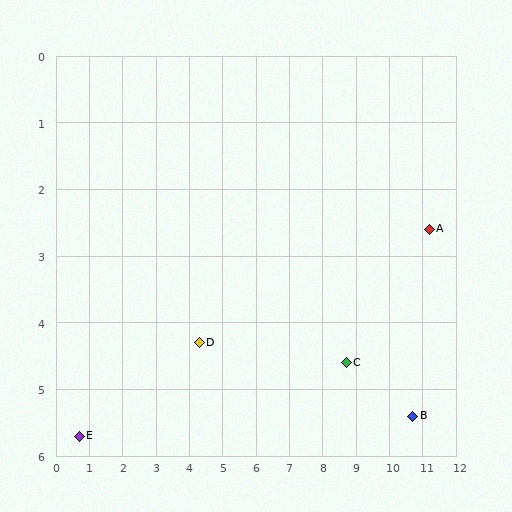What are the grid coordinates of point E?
Point E is at approximately (0.7, 5.7).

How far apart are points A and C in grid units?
Points A and C are about 3.2 grid units apart.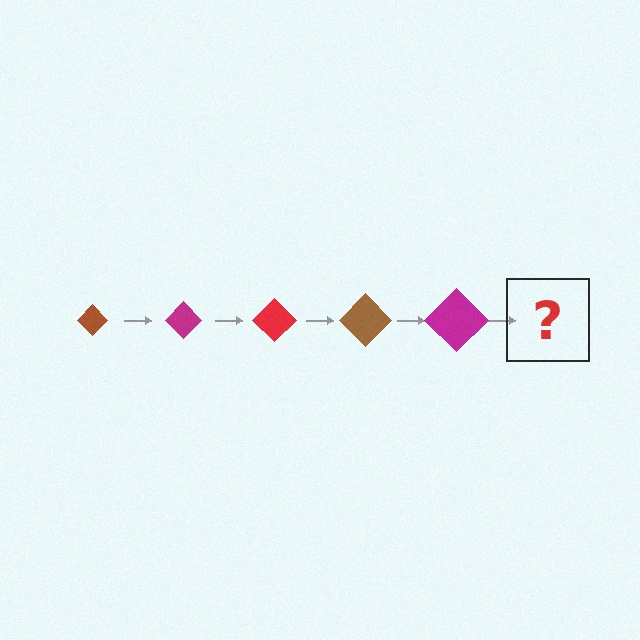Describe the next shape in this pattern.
It should be a red diamond, larger than the previous one.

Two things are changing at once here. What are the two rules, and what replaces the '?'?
The two rules are that the diamond grows larger each step and the color cycles through brown, magenta, and red. The '?' should be a red diamond, larger than the previous one.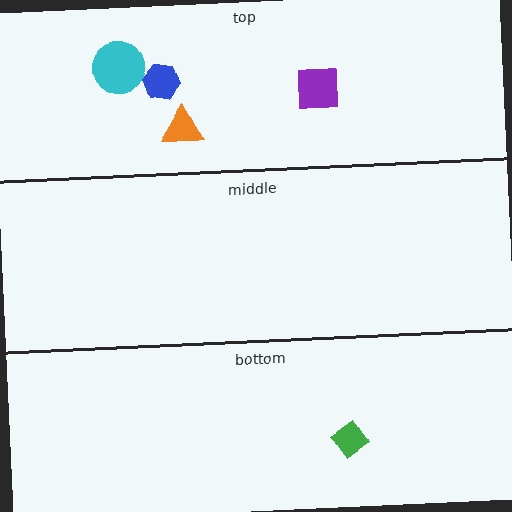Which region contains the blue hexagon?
The top region.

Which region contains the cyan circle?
The top region.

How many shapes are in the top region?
4.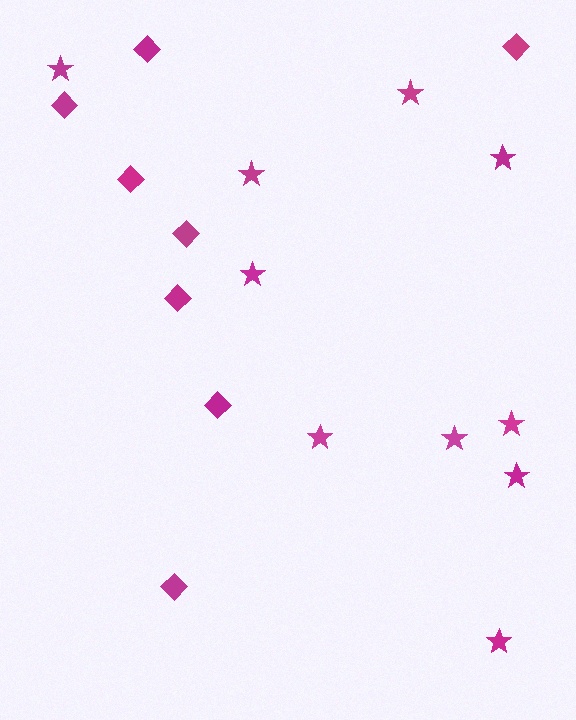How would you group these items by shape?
There are 2 groups: one group of stars (10) and one group of diamonds (8).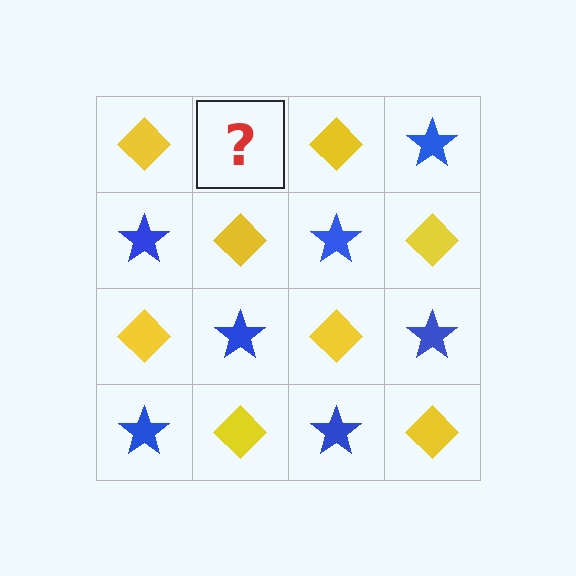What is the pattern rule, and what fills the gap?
The rule is that it alternates yellow diamond and blue star in a checkerboard pattern. The gap should be filled with a blue star.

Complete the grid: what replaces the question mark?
The question mark should be replaced with a blue star.